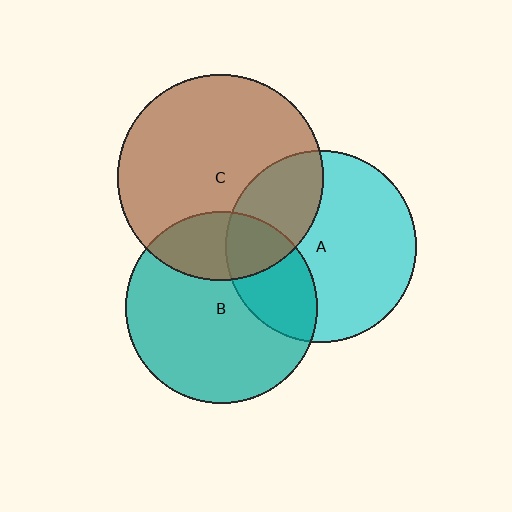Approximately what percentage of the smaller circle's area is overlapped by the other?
Approximately 25%.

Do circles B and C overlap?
Yes.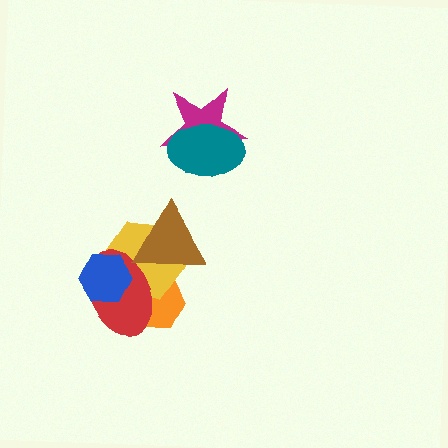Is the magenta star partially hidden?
Yes, it is partially covered by another shape.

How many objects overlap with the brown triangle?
3 objects overlap with the brown triangle.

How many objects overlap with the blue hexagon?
2 objects overlap with the blue hexagon.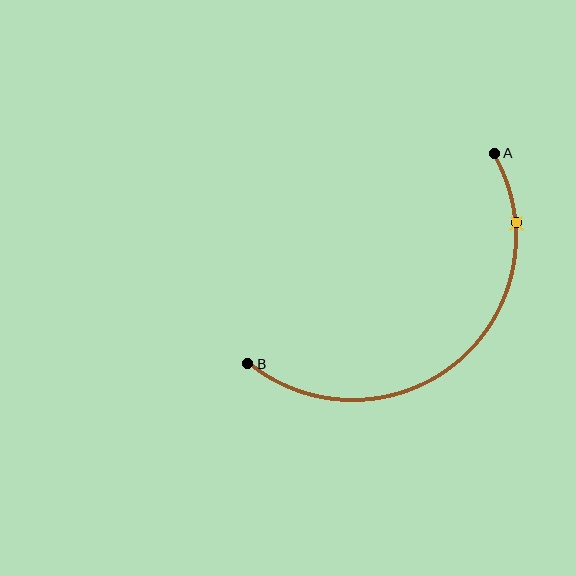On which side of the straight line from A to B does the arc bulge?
The arc bulges below and to the right of the straight line connecting A and B.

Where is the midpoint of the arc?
The arc midpoint is the point on the curve farthest from the straight line joining A and B. It sits below and to the right of that line.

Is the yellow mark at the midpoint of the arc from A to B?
No. The yellow mark lies on the arc but is closer to endpoint A. The arc midpoint would be at the point on the curve equidistant along the arc from both A and B.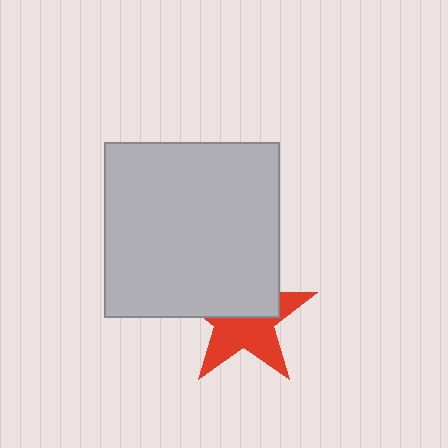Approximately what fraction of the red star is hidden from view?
Roughly 48% of the red star is hidden behind the light gray square.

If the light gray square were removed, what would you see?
You would see the complete red star.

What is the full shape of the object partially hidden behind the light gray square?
The partially hidden object is a red star.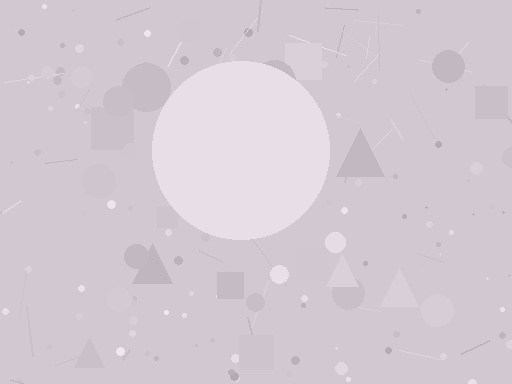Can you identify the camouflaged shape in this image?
The camouflaged shape is a circle.